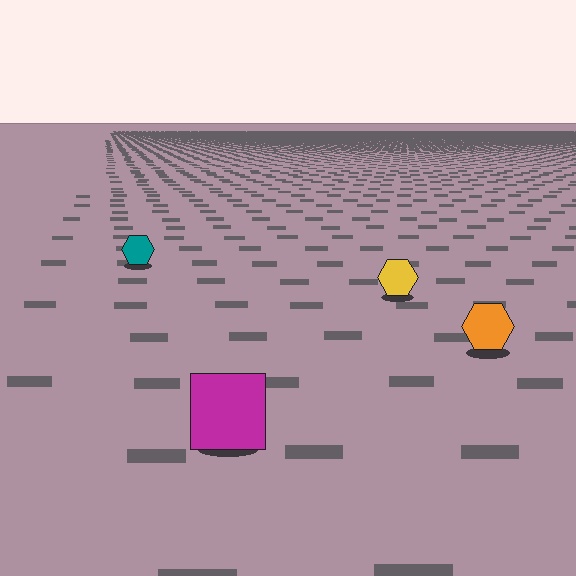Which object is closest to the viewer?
The magenta square is closest. The texture marks near it are larger and more spread out.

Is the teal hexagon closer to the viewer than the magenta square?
No. The magenta square is closer — you can tell from the texture gradient: the ground texture is coarser near it.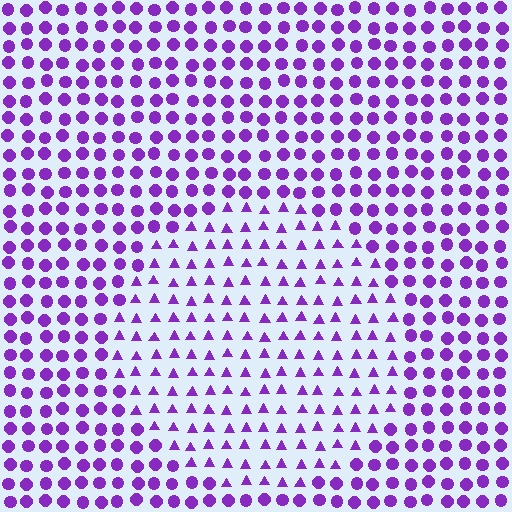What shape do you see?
I see a circle.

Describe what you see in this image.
The image is filled with small purple elements arranged in a uniform grid. A circle-shaped region contains triangles, while the surrounding area contains circles. The boundary is defined purely by the change in element shape.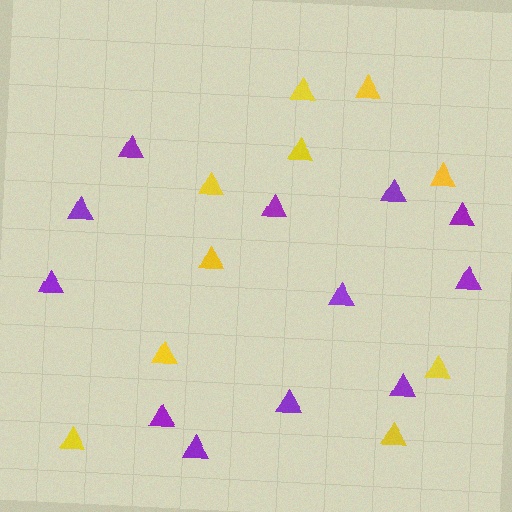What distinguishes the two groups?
There are 2 groups: one group of yellow triangles (10) and one group of purple triangles (12).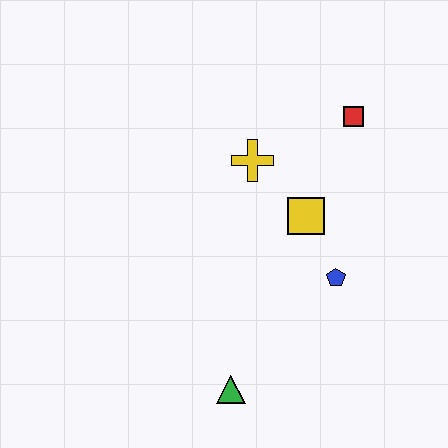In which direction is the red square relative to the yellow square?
The red square is above the yellow square.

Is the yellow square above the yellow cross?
No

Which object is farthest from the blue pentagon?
The red square is farthest from the blue pentagon.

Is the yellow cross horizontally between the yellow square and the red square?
No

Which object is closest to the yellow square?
The blue pentagon is closest to the yellow square.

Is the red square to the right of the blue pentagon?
Yes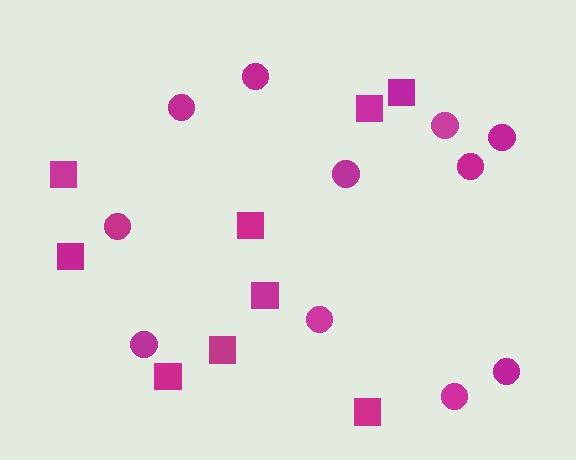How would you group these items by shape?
There are 2 groups: one group of circles (11) and one group of squares (9).